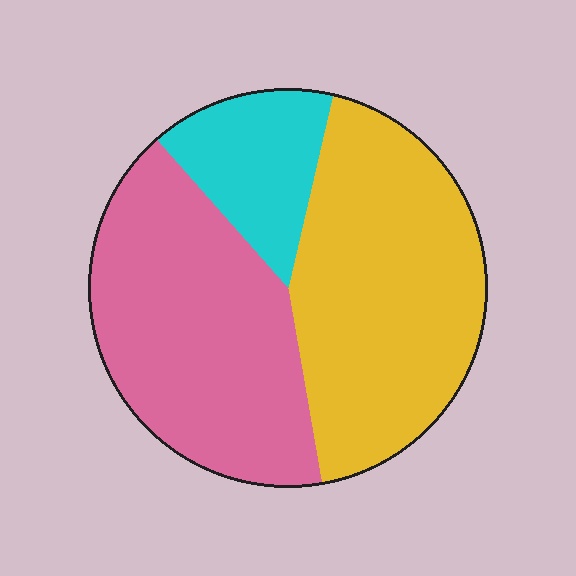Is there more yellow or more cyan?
Yellow.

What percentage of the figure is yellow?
Yellow takes up about two fifths (2/5) of the figure.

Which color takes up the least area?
Cyan, at roughly 15%.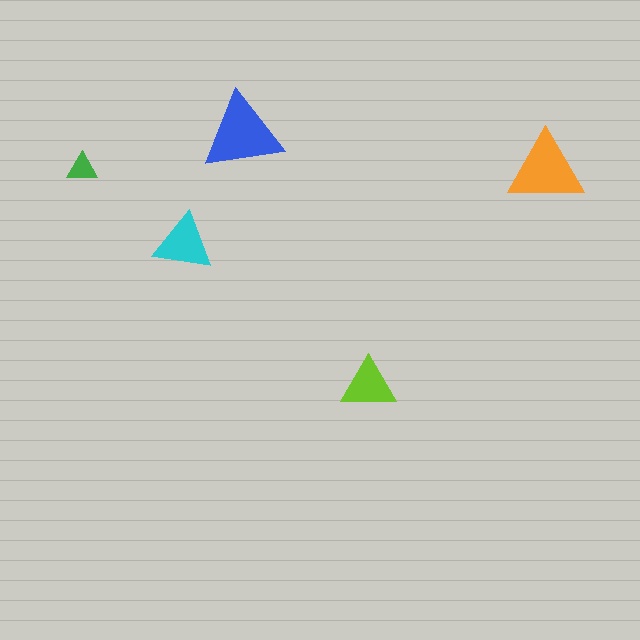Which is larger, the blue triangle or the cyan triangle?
The blue one.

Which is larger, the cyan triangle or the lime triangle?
The cyan one.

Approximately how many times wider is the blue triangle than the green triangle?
About 2.5 times wider.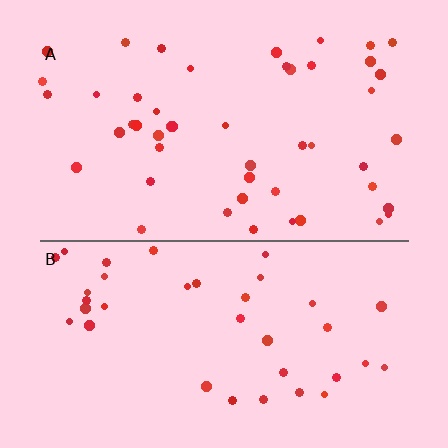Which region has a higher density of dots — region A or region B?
A (the top).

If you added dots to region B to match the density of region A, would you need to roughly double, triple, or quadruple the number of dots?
Approximately double.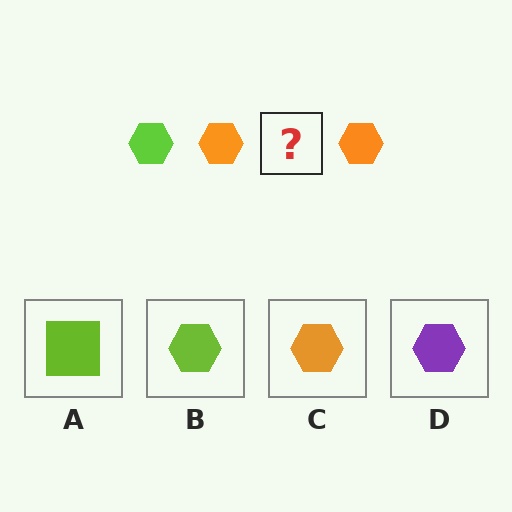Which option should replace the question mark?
Option B.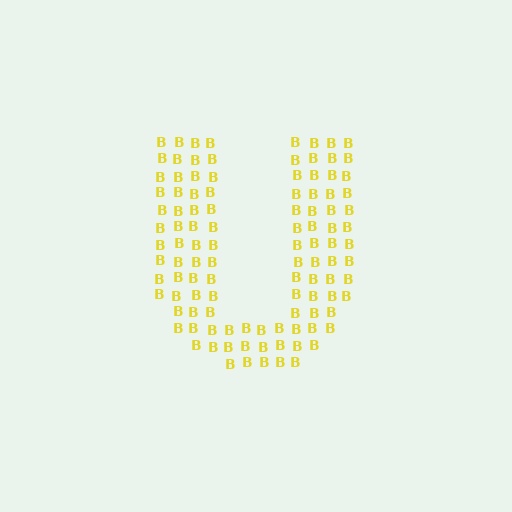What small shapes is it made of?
It is made of small letter B's.